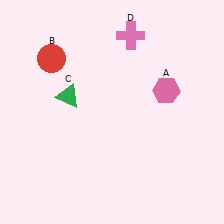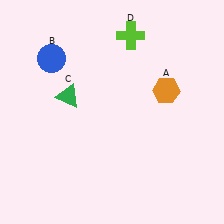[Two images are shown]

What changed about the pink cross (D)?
In Image 1, D is pink. In Image 2, it changed to lime.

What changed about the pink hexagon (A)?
In Image 1, A is pink. In Image 2, it changed to orange.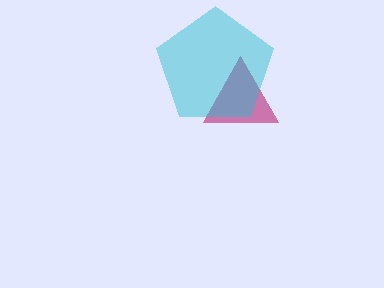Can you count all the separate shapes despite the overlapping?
Yes, there are 2 separate shapes.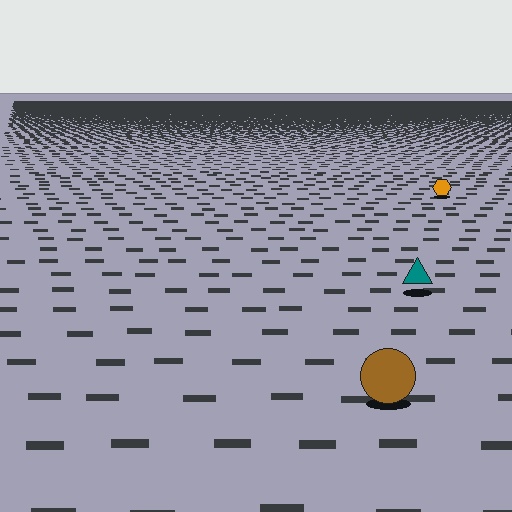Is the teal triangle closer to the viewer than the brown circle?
No. The brown circle is closer — you can tell from the texture gradient: the ground texture is coarser near it.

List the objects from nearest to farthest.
From nearest to farthest: the brown circle, the teal triangle, the orange hexagon.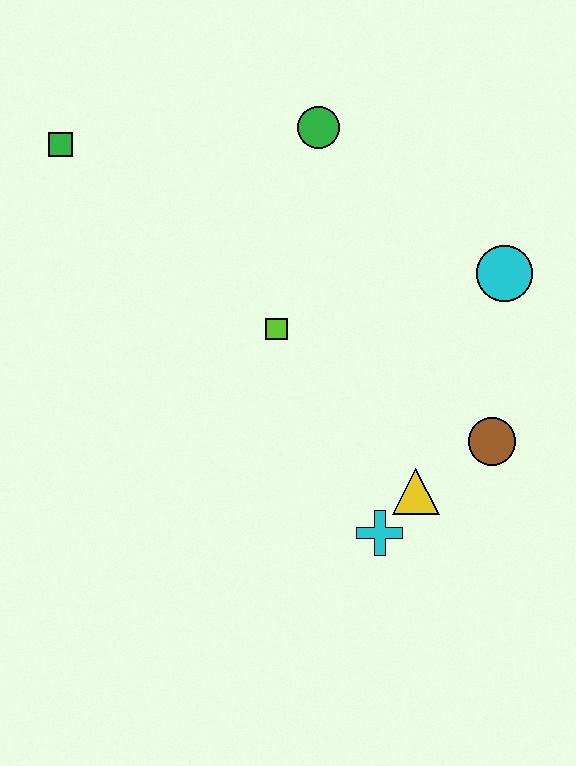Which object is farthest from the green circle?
The cyan cross is farthest from the green circle.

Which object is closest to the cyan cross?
The yellow triangle is closest to the cyan cross.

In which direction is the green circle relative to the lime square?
The green circle is above the lime square.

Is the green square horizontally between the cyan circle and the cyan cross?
No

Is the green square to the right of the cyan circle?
No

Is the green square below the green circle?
Yes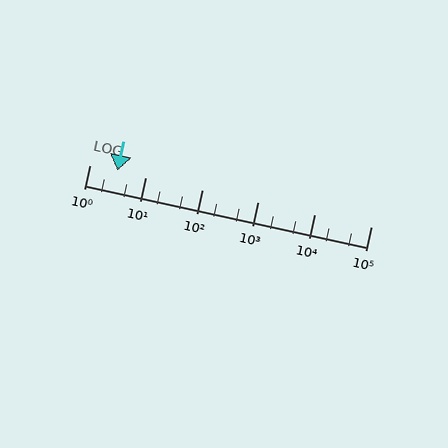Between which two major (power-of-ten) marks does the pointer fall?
The pointer is between 1 and 10.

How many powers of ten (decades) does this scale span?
The scale spans 5 decades, from 1 to 100000.